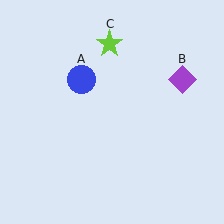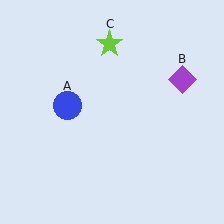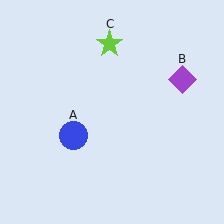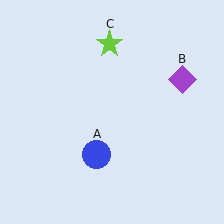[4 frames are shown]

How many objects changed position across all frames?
1 object changed position: blue circle (object A).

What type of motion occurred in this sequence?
The blue circle (object A) rotated counterclockwise around the center of the scene.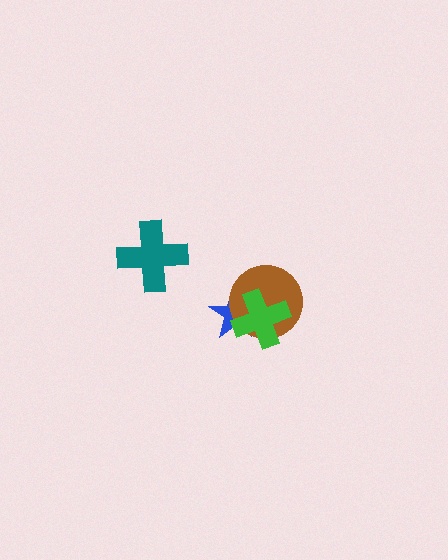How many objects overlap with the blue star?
2 objects overlap with the blue star.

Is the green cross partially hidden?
No, no other shape covers it.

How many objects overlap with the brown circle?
2 objects overlap with the brown circle.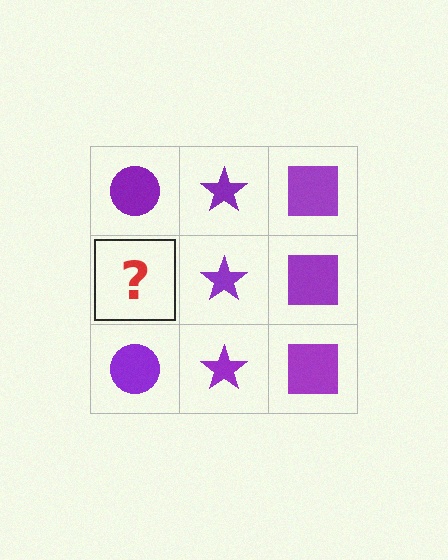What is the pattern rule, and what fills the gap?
The rule is that each column has a consistent shape. The gap should be filled with a purple circle.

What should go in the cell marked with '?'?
The missing cell should contain a purple circle.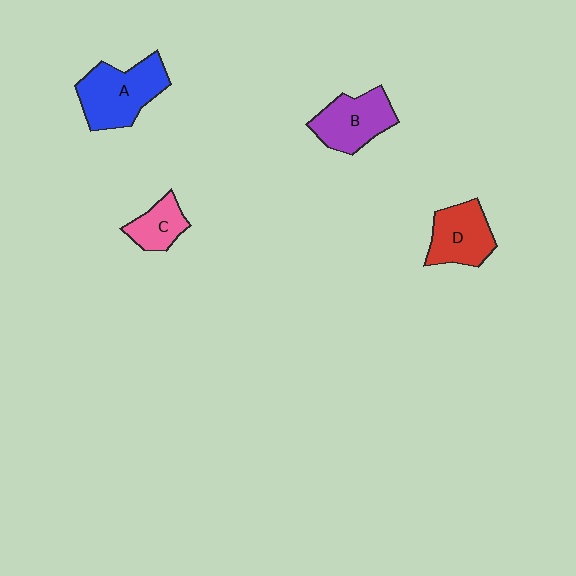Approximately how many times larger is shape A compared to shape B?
Approximately 1.2 times.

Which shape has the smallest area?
Shape C (pink).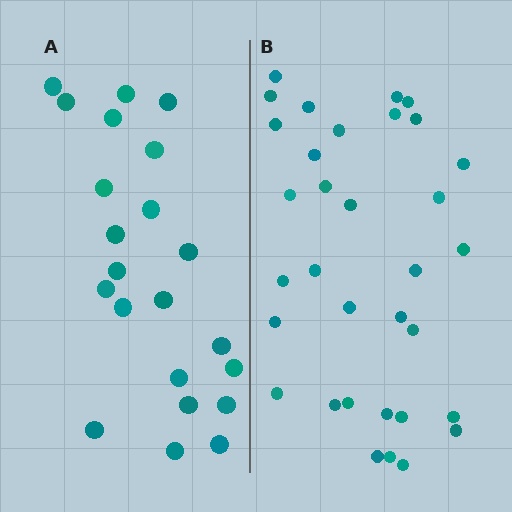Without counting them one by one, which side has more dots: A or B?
Region B (the right region) has more dots.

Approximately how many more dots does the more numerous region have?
Region B has roughly 12 or so more dots than region A.